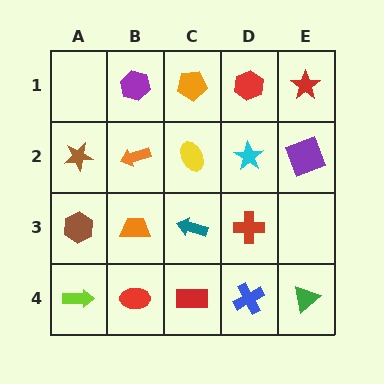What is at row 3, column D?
A red cross.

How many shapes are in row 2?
5 shapes.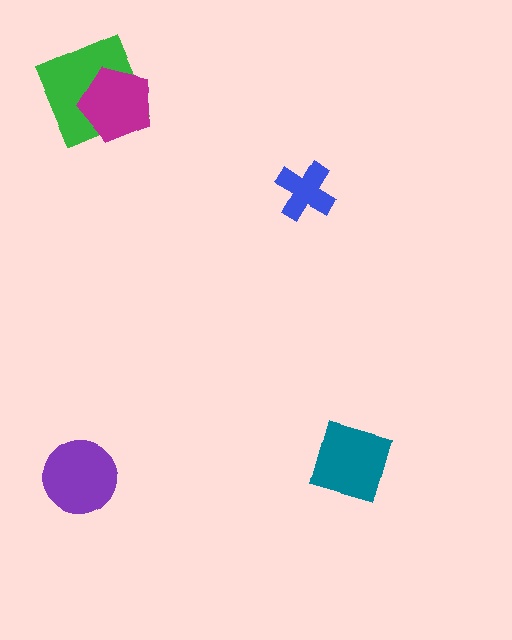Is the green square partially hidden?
Yes, it is partially covered by another shape.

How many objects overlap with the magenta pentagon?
1 object overlaps with the magenta pentagon.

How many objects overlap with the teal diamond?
0 objects overlap with the teal diamond.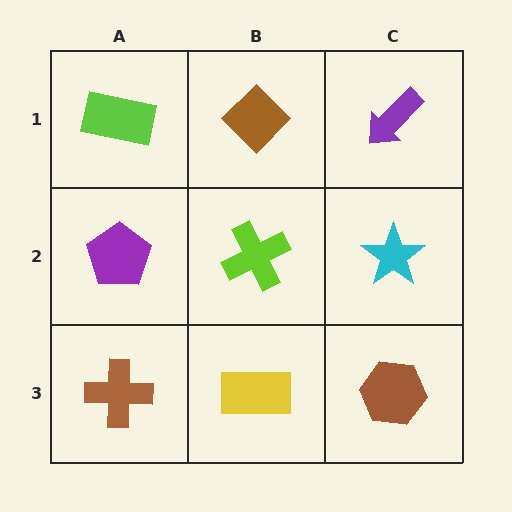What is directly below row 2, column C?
A brown hexagon.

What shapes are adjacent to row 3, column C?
A cyan star (row 2, column C), a yellow rectangle (row 3, column B).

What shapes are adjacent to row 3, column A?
A purple pentagon (row 2, column A), a yellow rectangle (row 3, column B).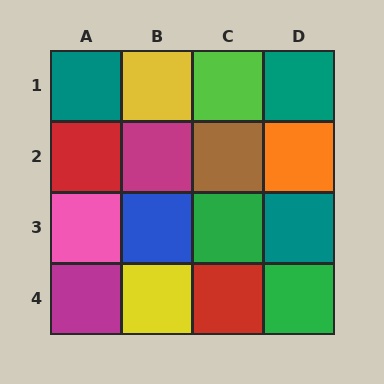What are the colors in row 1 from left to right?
Teal, yellow, lime, teal.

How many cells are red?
2 cells are red.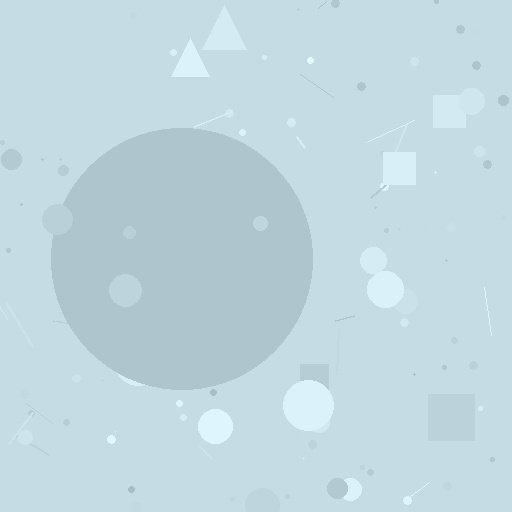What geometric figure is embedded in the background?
A circle is embedded in the background.